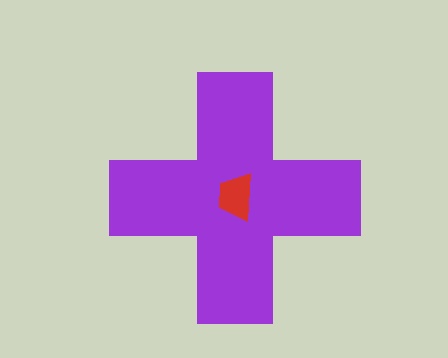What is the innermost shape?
The red trapezoid.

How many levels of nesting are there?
2.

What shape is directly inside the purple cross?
The red trapezoid.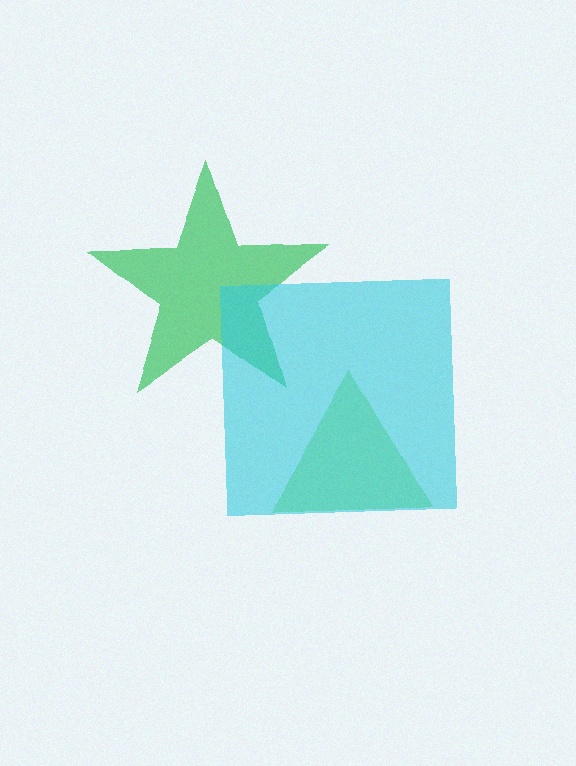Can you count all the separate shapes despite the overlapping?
Yes, there are 3 separate shapes.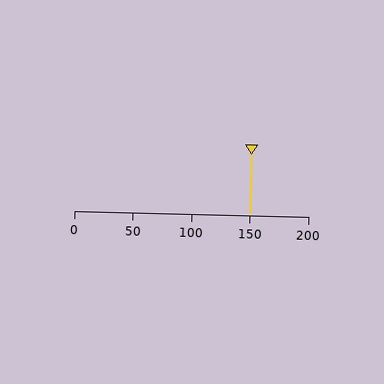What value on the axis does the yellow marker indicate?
The marker indicates approximately 150.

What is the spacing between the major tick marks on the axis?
The major ticks are spaced 50 apart.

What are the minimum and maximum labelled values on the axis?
The axis runs from 0 to 200.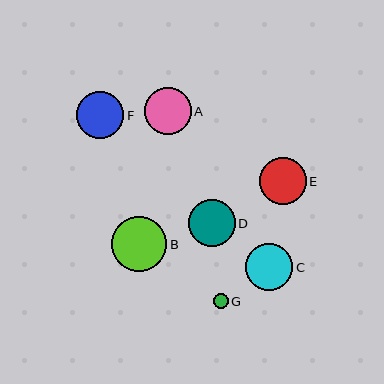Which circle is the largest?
Circle B is the largest with a size of approximately 55 pixels.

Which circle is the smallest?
Circle G is the smallest with a size of approximately 15 pixels.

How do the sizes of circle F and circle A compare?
Circle F and circle A are approximately the same size.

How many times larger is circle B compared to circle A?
Circle B is approximately 1.2 times the size of circle A.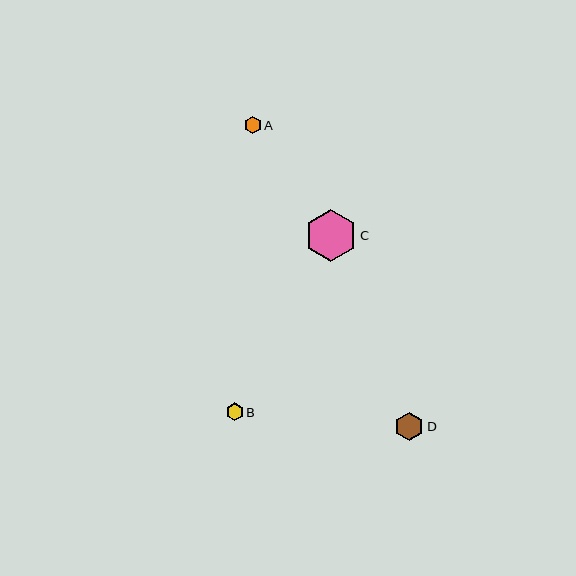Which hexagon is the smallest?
Hexagon A is the smallest with a size of approximately 17 pixels.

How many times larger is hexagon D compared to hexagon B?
Hexagon D is approximately 1.6 times the size of hexagon B.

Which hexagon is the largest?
Hexagon C is the largest with a size of approximately 51 pixels.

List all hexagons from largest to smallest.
From largest to smallest: C, D, B, A.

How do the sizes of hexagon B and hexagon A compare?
Hexagon B and hexagon A are approximately the same size.